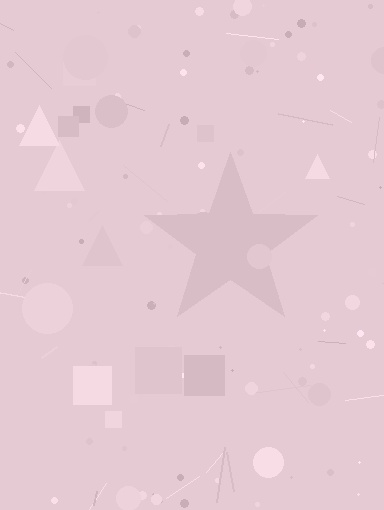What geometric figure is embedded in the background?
A star is embedded in the background.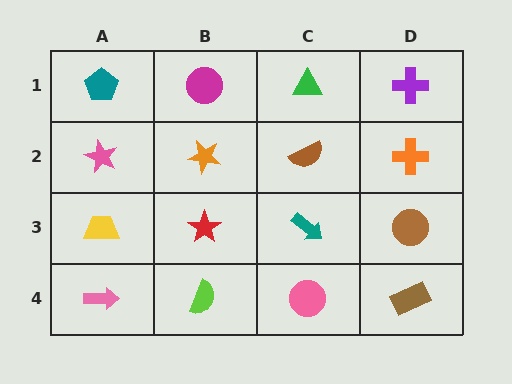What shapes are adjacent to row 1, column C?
A brown semicircle (row 2, column C), a magenta circle (row 1, column B), a purple cross (row 1, column D).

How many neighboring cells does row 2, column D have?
3.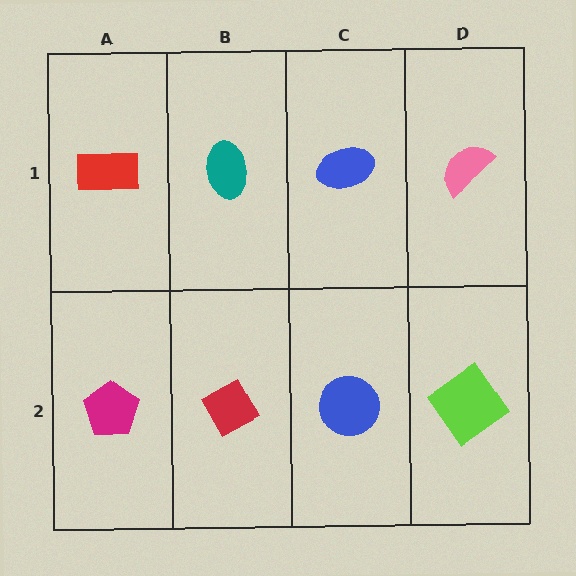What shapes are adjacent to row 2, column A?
A red rectangle (row 1, column A), a red diamond (row 2, column B).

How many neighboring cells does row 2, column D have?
2.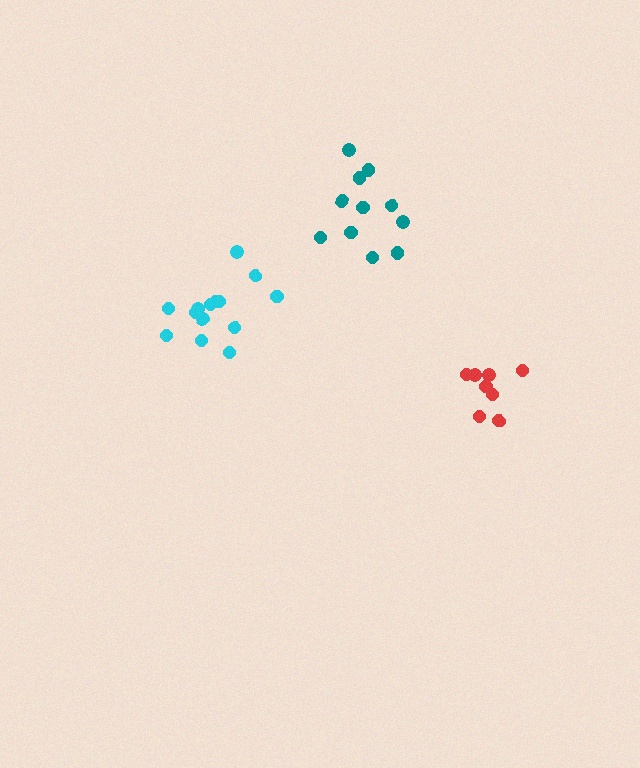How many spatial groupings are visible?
There are 3 spatial groupings.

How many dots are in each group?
Group 1: 11 dots, Group 2: 8 dots, Group 3: 14 dots (33 total).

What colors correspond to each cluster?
The clusters are colored: teal, red, cyan.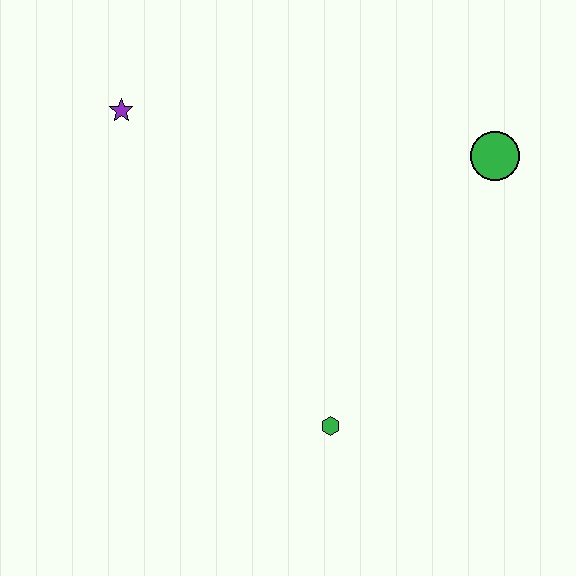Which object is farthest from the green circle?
The purple star is farthest from the green circle.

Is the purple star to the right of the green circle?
No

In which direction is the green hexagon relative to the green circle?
The green hexagon is below the green circle.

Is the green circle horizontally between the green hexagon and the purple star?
No